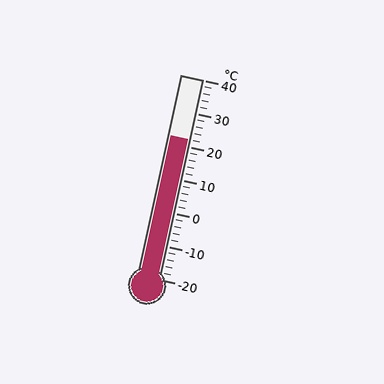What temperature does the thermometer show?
The thermometer shows approximately 22°C.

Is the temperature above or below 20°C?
The temperature is above 20°C.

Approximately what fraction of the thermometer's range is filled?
The thermometer is filled to approximately 70% of its range.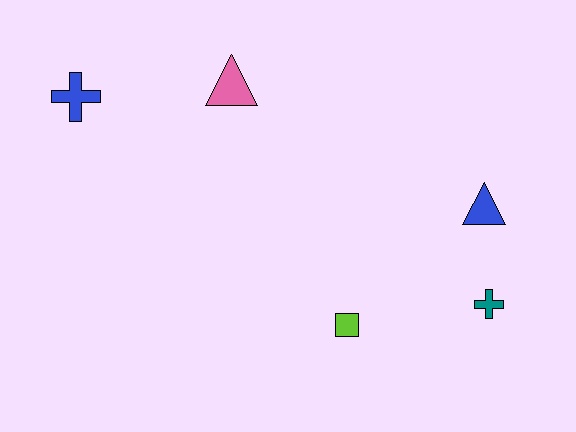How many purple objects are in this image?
There are no purple objects.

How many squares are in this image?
There is 1 square.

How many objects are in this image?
There are 5 objects.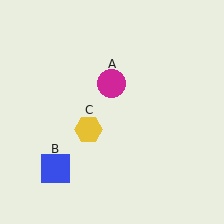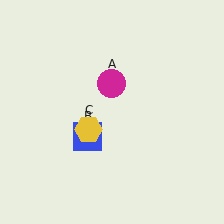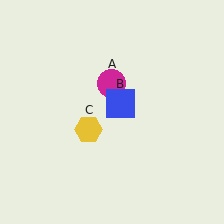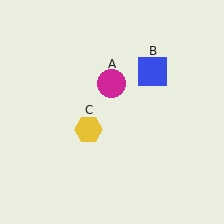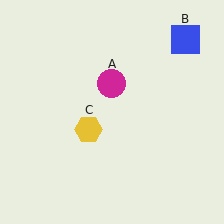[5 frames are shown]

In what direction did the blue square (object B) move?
The blue square (object B) moved up and to the right.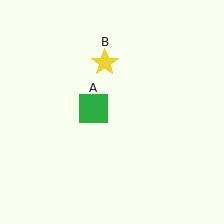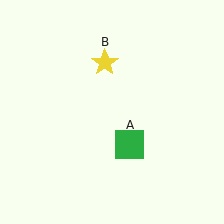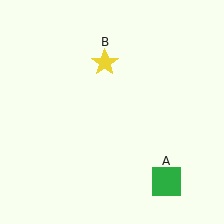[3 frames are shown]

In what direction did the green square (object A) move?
The green square (object A) moved down and to the right.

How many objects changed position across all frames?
1 object changed position: green square (object A).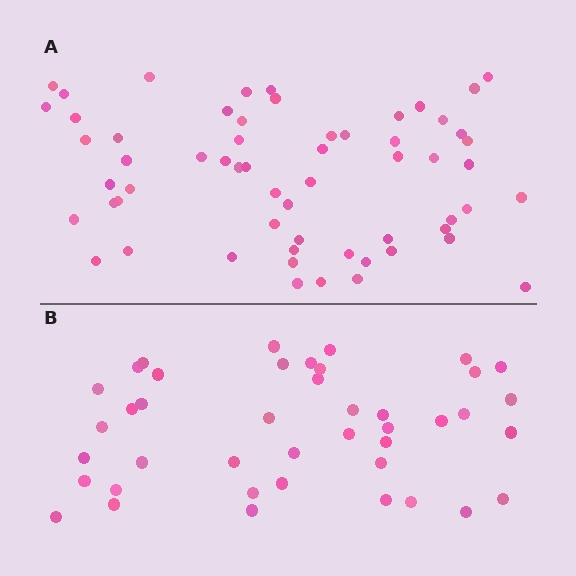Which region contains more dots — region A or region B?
Region A (the top region) has more dots.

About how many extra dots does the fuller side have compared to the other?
Region A has approximately 20 more dots than region B.